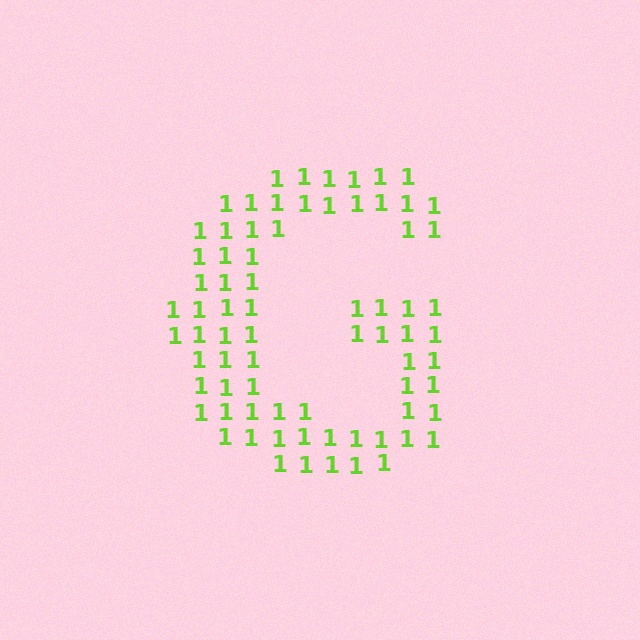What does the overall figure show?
The overall figure shows the letter G.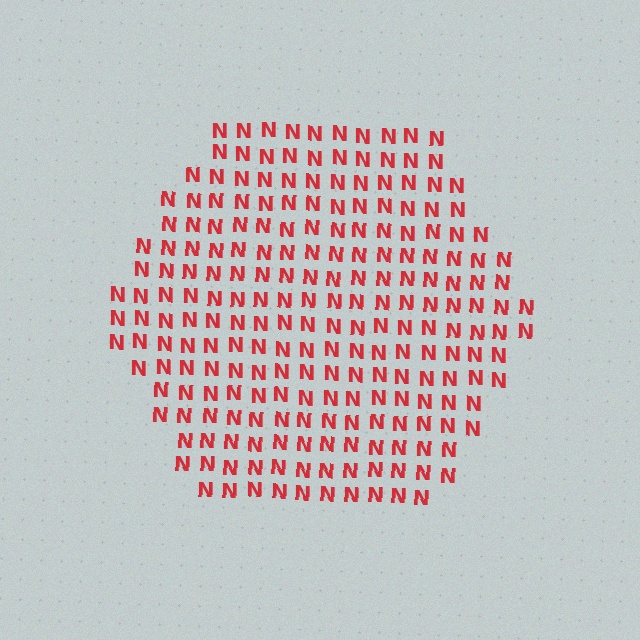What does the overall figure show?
The overall figure shows a hexagon.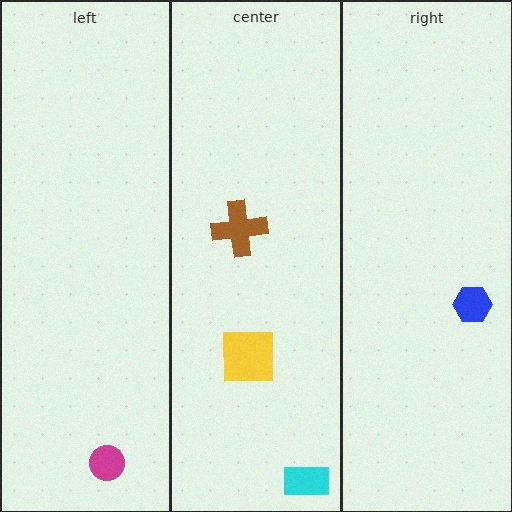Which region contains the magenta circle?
The left region.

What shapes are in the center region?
The yellow square, the cyan rectangle, the brown cross.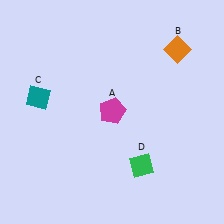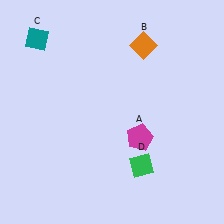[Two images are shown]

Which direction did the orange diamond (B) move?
The orange diamond (B) moved left.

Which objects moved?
The objects that moved are: the magenta pentagon (A), the orange diamond (B), the teal diamond (C).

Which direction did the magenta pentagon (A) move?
The magenta pentagon (A) moved right.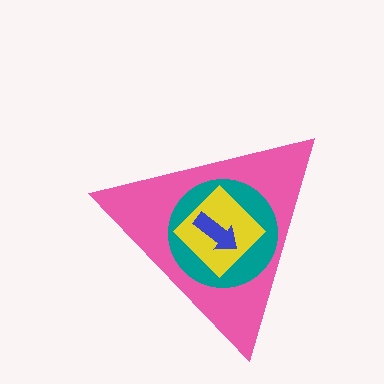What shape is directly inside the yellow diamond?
The blue arrow.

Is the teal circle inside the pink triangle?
Yes.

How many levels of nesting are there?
4.